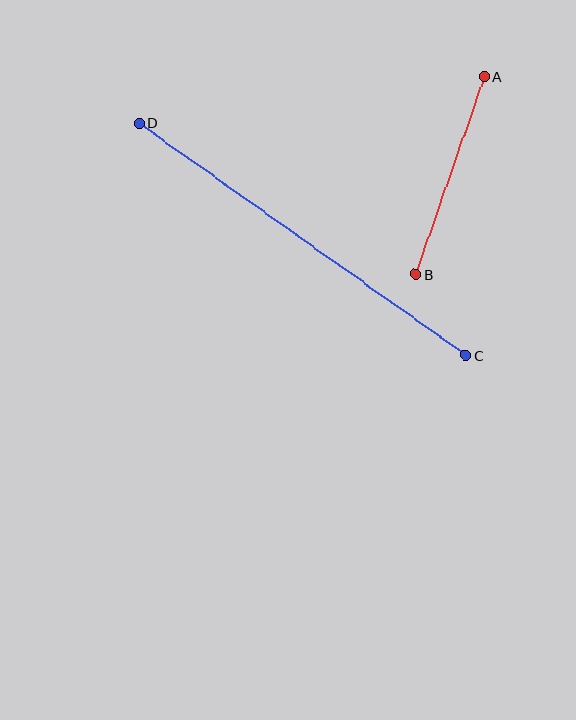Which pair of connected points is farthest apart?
Points C and D are farthest apart.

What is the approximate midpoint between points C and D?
The midpoint is at approximately (302, 239) pixels.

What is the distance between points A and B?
The distance is approximately 209 pixels.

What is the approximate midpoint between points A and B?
The midpoint is at approximately (450, 175) pixels.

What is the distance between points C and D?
The distance is approximately 401 pixels.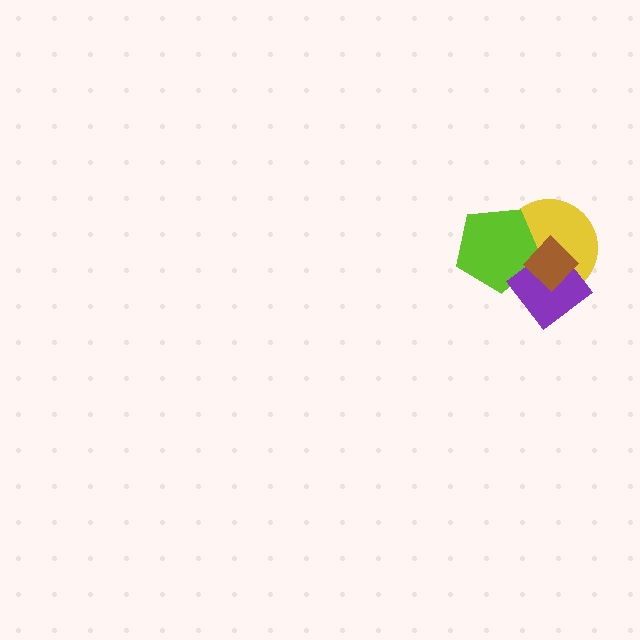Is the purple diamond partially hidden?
Yes, it is partially covered by another shape.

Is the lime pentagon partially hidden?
Yes, it is partially covered by another shape.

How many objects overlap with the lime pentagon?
3 objects overlap with the lime pentagon.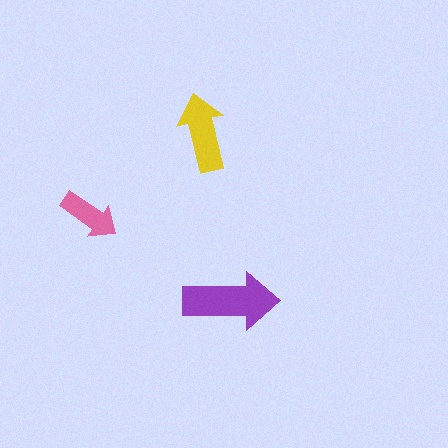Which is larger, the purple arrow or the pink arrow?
The purple one.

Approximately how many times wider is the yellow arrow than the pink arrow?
About 1.5 times wider.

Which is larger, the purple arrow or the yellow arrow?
The purple one.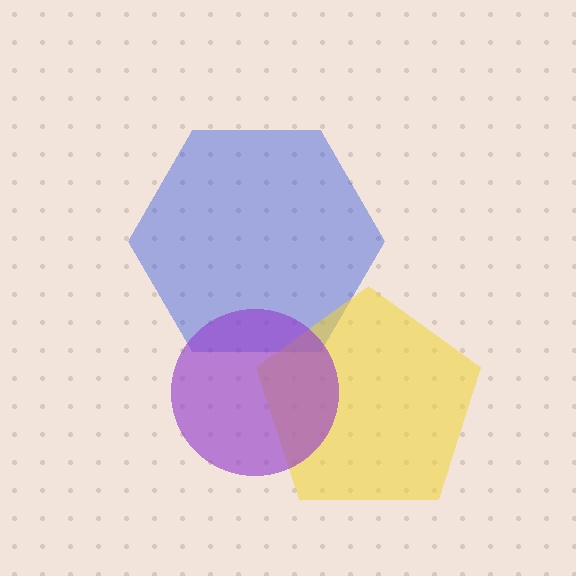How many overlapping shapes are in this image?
There are 3 overlapping shapes in the image.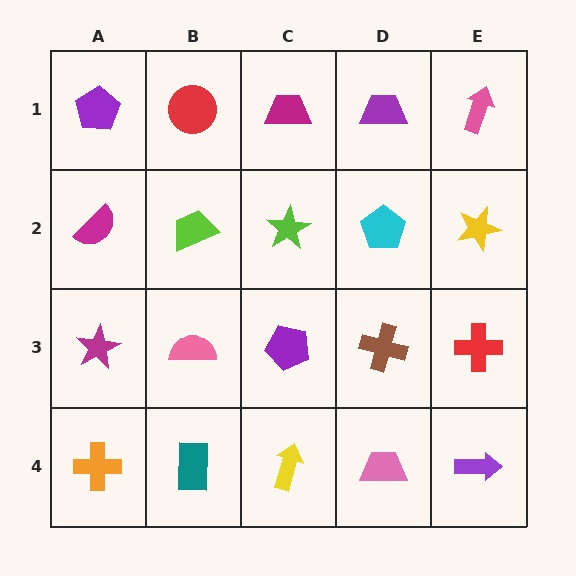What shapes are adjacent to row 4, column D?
A brown cross (row 3, column D), a yellow arrow (row 4, column C), a purple arrow (row 4, column E).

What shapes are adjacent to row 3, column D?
A cyan pentagon (row 2, column D), a pink trapezoid (row 4, column D), a purple pentagon (row 3, column C), a red cross (row 3, column E).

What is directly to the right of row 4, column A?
A teal rectangle.